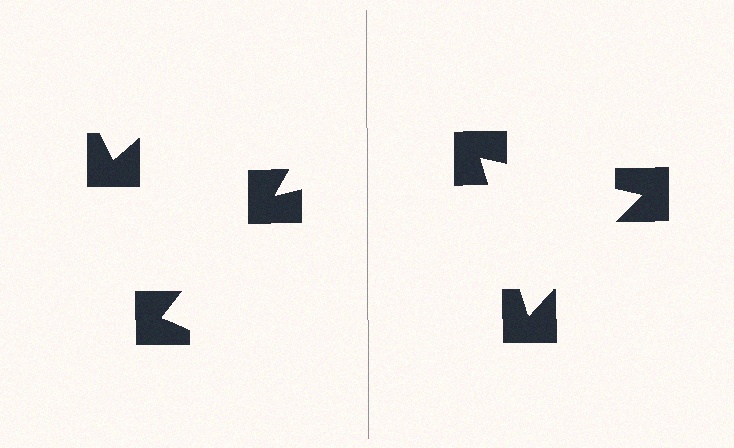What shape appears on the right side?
An illusory triangle.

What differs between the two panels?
The notched squares are positioned identically on both sides; only the wedge orientations differ. On the right they align to a triangle; on the left they are misaligned.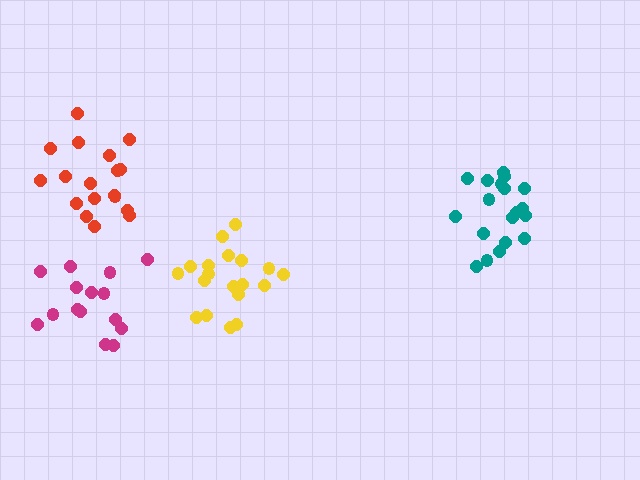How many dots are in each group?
Group 1: 18 dots, Group 2: 15 dots, Group 3: 19 dots, Group 4: 19 dots (71 total).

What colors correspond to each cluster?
The clusters are colored: red, magenta, teal, yellow.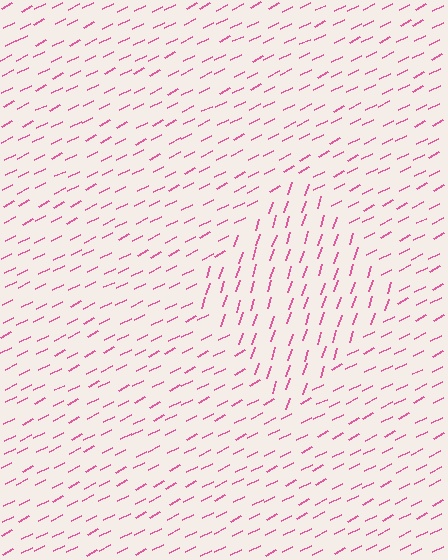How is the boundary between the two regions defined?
The boundary is defined purely by a change in line orientation (approximately 45 degrees difference). All lines are the same color and thickness.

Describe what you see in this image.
The image is filled with small pink line segments. A diamond region in the image has lines oriented differently from the surrounding lines, creating a visible texture boundary.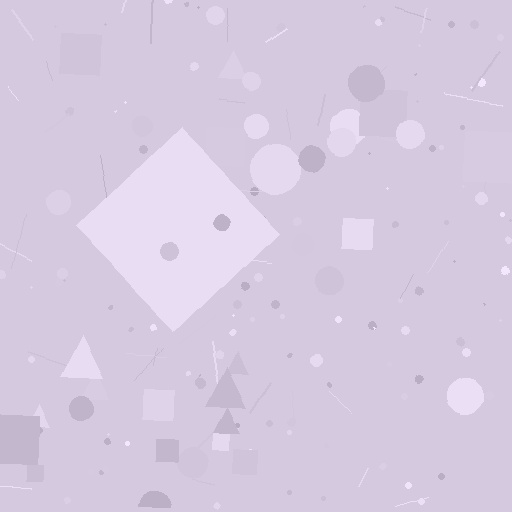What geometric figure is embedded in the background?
A diamond is embedded in the background.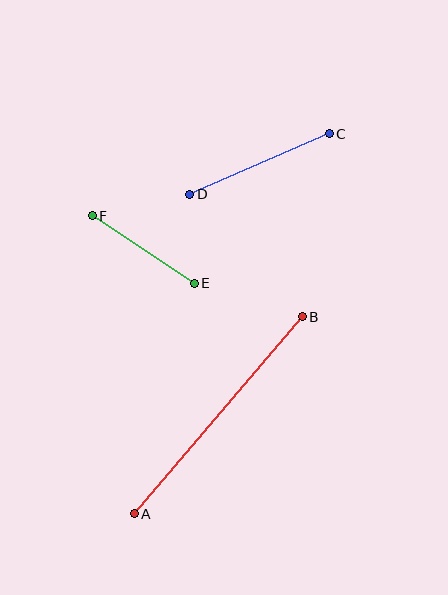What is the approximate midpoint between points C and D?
The midpoint is at approximately (260, 164) pixels.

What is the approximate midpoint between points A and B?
The midpoint is at approximately (218, 415) pixels.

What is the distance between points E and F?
The distance is approximately 122 pixels.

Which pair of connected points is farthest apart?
Points A and B are farthest apart.